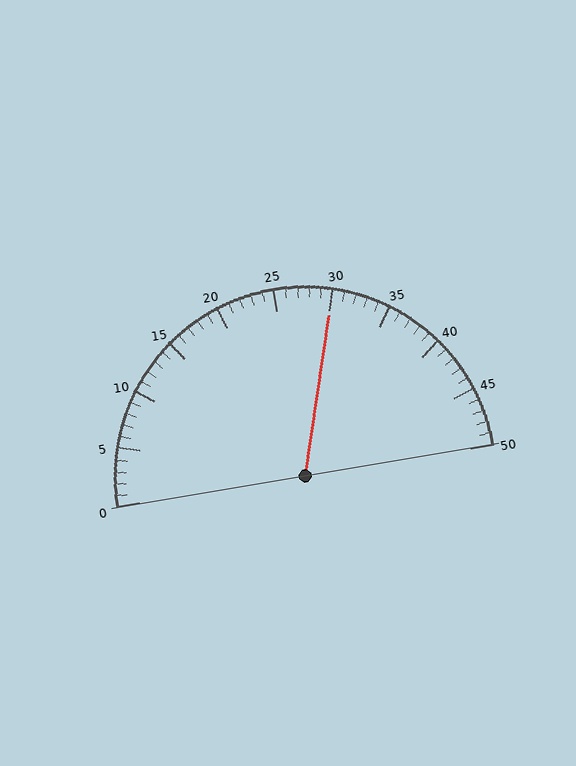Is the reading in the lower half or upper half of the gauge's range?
The reading is in the upper half of the range (0 to 50).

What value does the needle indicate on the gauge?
The needle indicates approximately 30.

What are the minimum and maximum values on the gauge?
The gauge ranges from 0 to 50.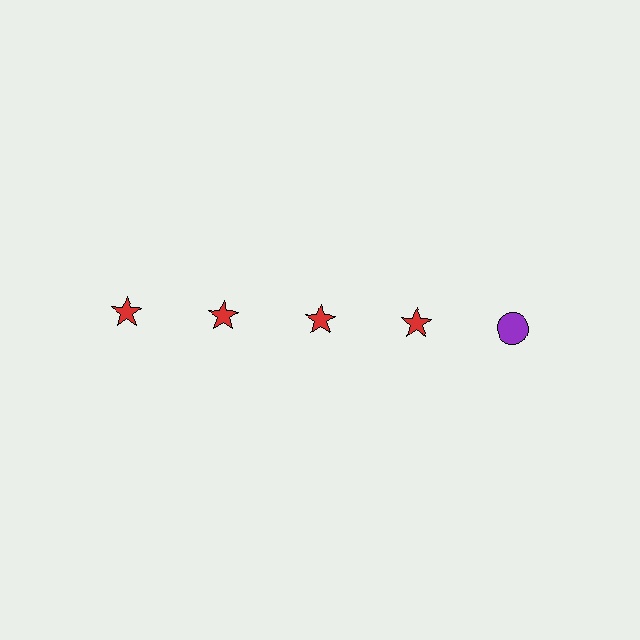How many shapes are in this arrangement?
There are 5 shapes arranged in a grid pattern.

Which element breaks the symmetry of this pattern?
The purple circle in the top row, rightmost column breaks the symmetry. All other shapes are red stars.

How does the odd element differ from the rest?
It differs in both color (purple instead of red) and shape (circle instead of star).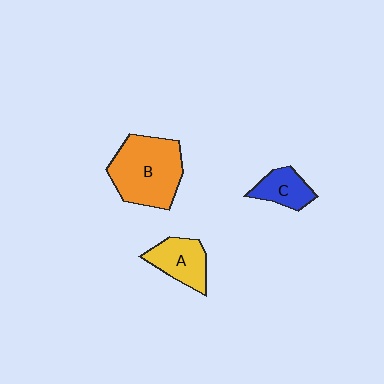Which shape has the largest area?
Shape B (orange).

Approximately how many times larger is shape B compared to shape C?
Approximately 2.4 times.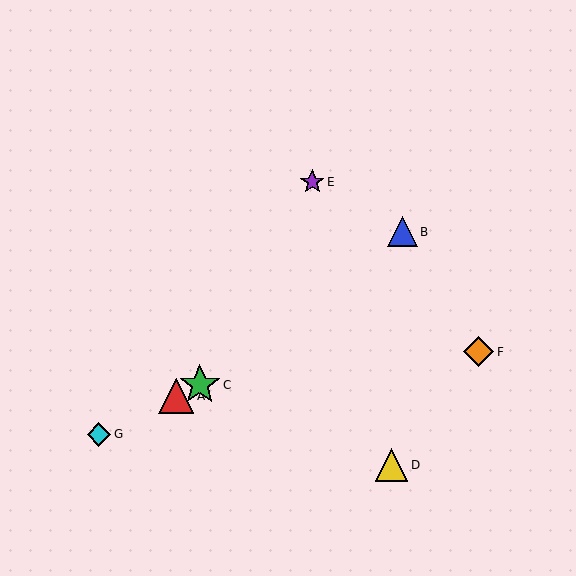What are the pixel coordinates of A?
Object A is at (176, 396).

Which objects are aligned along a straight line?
Objects A, C, G are aligned along a straight line.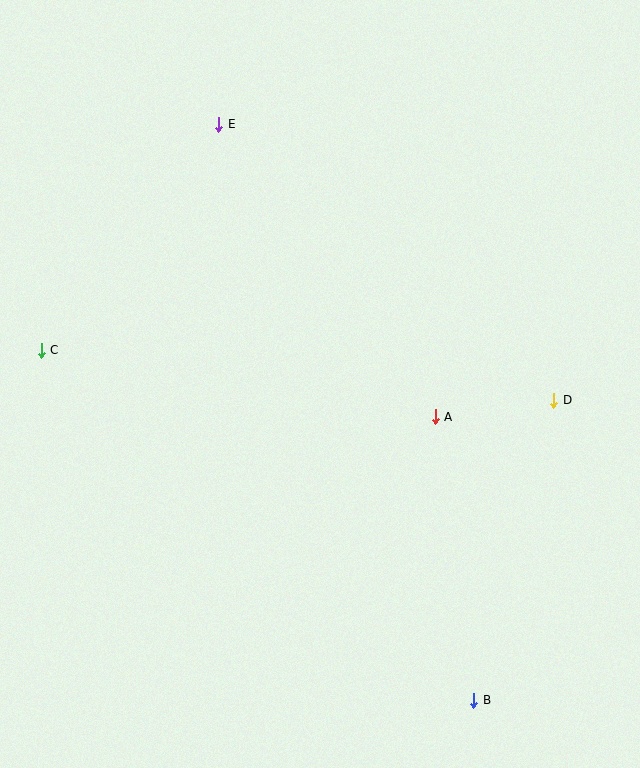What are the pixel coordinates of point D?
Point D is at (554, 400).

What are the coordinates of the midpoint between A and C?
The midpoint between A and C is at (238, 384).